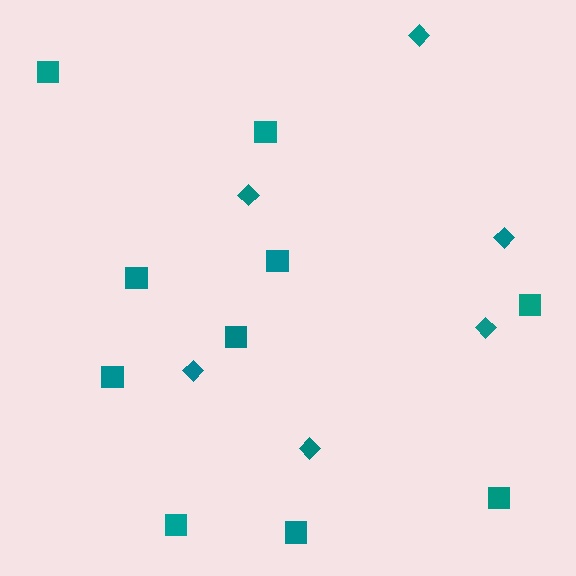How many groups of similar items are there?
There are 2 groups: one group of diamonds (6) and one group of squares (10).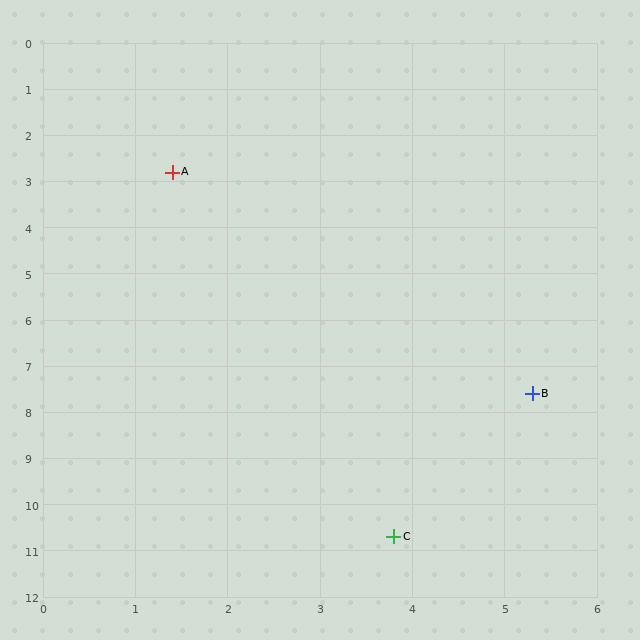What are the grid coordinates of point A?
Point A is at approximately (1.4, 2.8).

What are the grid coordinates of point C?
Point C is at approximately (3.8, 10.7).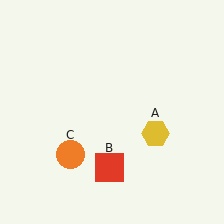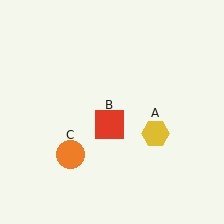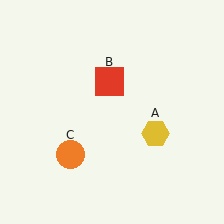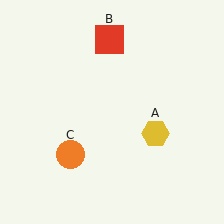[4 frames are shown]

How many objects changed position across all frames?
1 object changed position: red square (object B).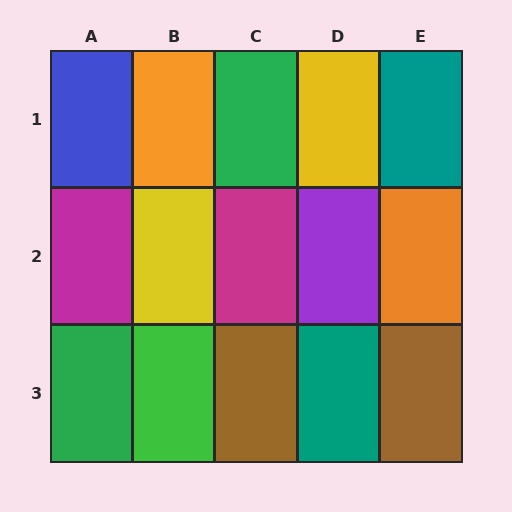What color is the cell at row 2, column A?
Magenta.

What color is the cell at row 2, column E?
Orange.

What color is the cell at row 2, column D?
Purple.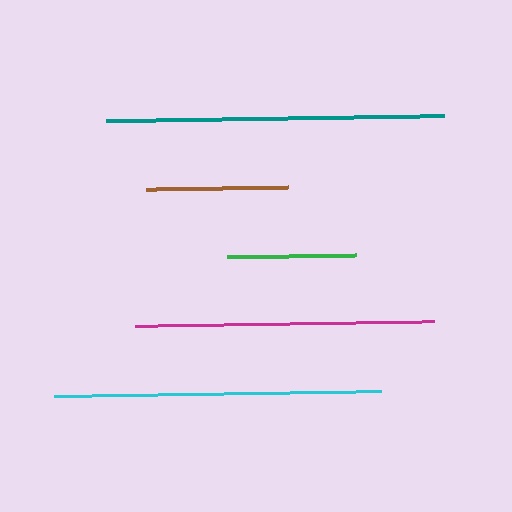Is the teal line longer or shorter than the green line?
The teal line is longer than the green line.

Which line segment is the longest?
The teal line is the longest at approximately 338 pixels.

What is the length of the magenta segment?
The magenta segment is approximately 298 pixels long.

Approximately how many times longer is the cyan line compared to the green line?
The cyan line is approximately 2.5 times the length of the green line.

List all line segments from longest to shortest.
From longest to shortest: teal, cyan, magenta, brown, green.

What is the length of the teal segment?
The teal segment is approximately 338 pixels long.